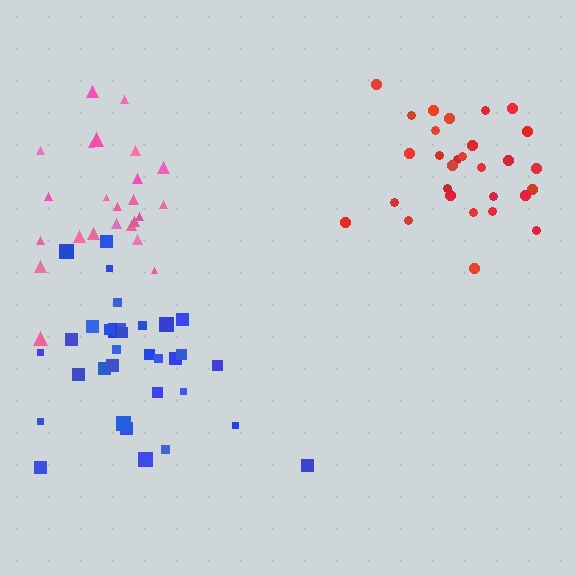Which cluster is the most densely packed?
Red.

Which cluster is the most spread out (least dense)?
Pink.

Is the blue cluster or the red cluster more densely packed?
Red.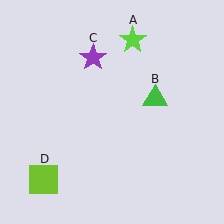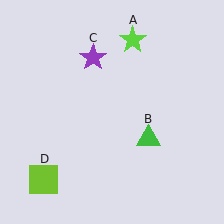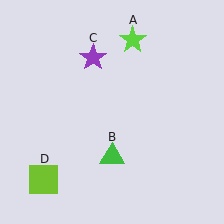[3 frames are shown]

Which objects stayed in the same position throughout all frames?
Lime star (object A) and purple star (object C) and lime square (object D) remained stationary.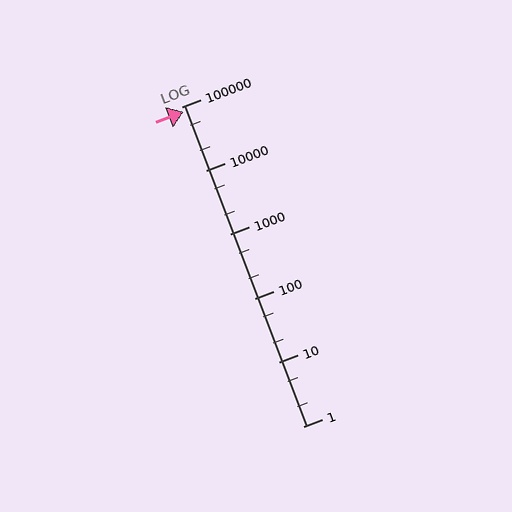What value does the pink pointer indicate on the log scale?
The pointer indicates approximately 82000.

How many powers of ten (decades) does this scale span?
The scale spans 5 decades, from 1 to 100000.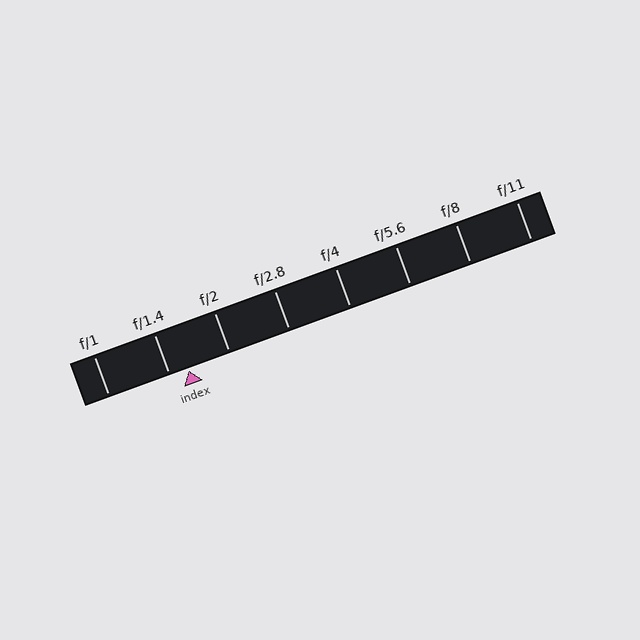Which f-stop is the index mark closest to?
The index mark is closest to f/1.4.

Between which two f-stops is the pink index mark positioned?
The index mark is between f/1.4 and f/2.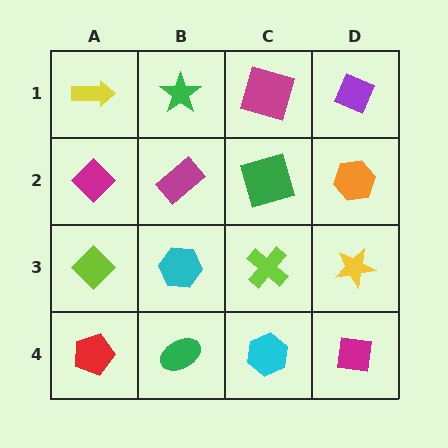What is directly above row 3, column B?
A magenta rectangle.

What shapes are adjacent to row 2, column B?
A green star (row 1, column B), a cyan hexagon (row 3, column B), a magenta diamond (row 2, column A), a green square (row 2, column C).